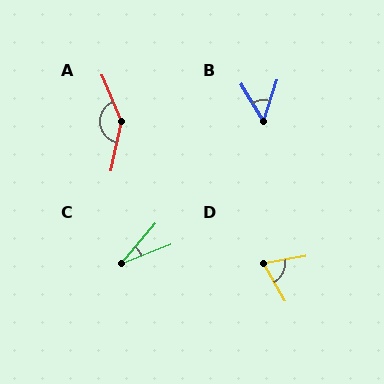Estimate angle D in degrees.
Approximately 70 degrees.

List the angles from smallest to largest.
C (28°), B (48°), D (70°), A (146°).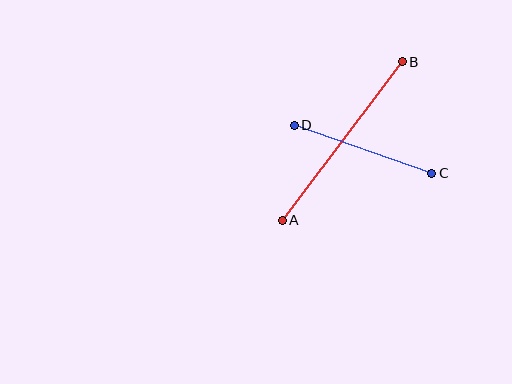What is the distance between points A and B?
The distance is approximately 199 pixels.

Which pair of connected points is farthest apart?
Points A and B are farthest apart.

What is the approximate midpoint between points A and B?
The midpoint is at approximately (342, 141) pixels.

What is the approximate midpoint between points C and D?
The midpoint is at approximately (363, 149) pixels.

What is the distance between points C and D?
The distance is approximately 146 pixels.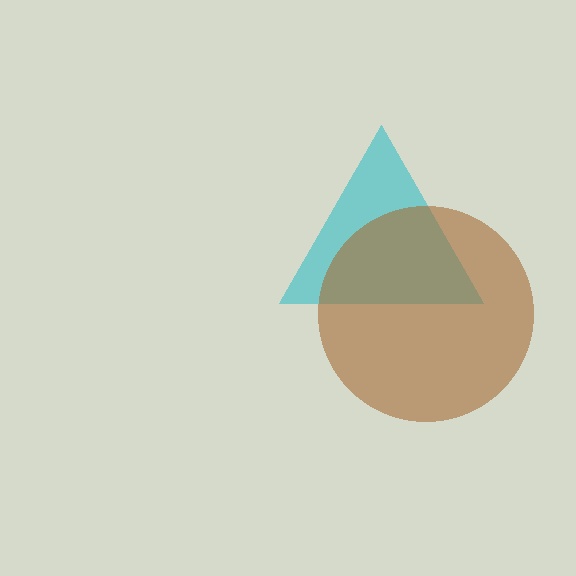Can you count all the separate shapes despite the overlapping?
Yes, there are 2 separate shapes.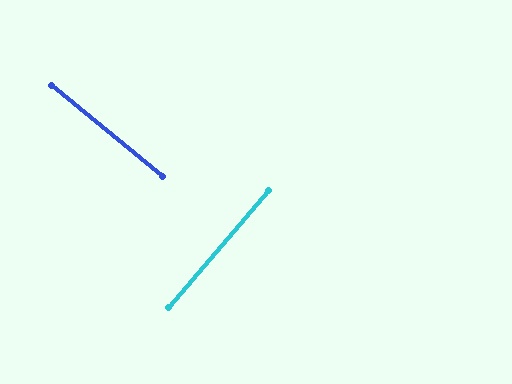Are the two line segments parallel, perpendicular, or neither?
Perpendicular — they meet at approximately 89°.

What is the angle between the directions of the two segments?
Approximately 89 degrees.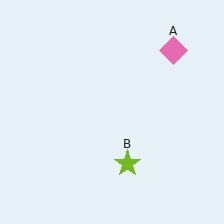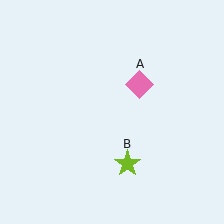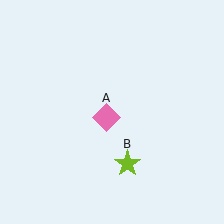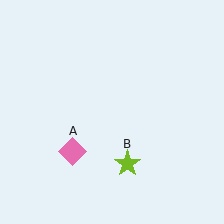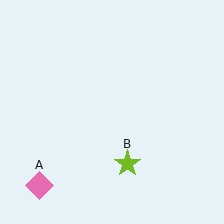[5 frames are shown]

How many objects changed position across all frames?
1 object changed position: pink diamond (object A).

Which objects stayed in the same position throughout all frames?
Lime star (object B) remained stationary.